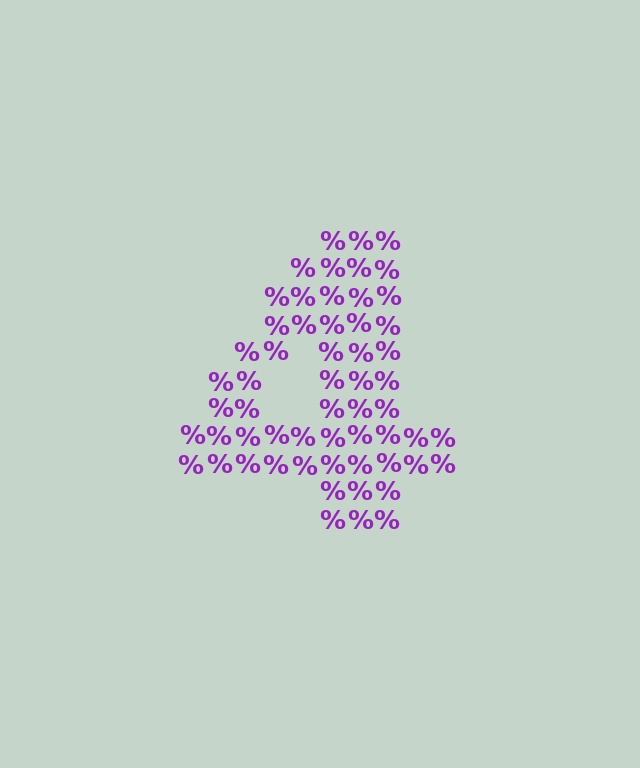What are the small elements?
The small elements are percent signs.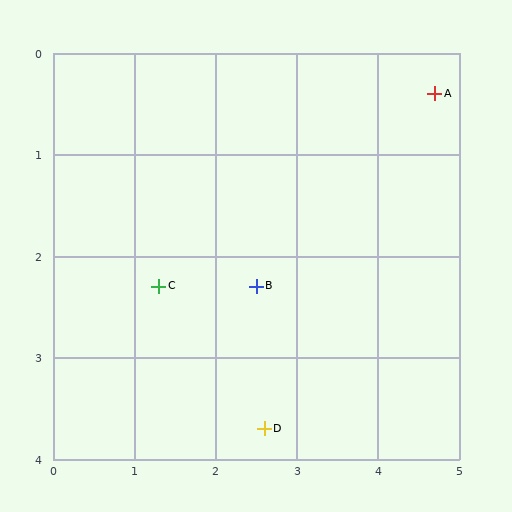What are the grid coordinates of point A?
Point A is at approximately (4.7, 0.4).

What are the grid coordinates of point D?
Point D is at approximately (2.6, 3.7).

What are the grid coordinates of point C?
Point C is at approximately (1.3, 2.3).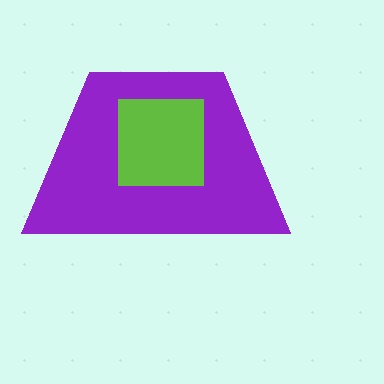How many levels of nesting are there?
2.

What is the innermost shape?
The lime square.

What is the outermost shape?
The purple trapezoid.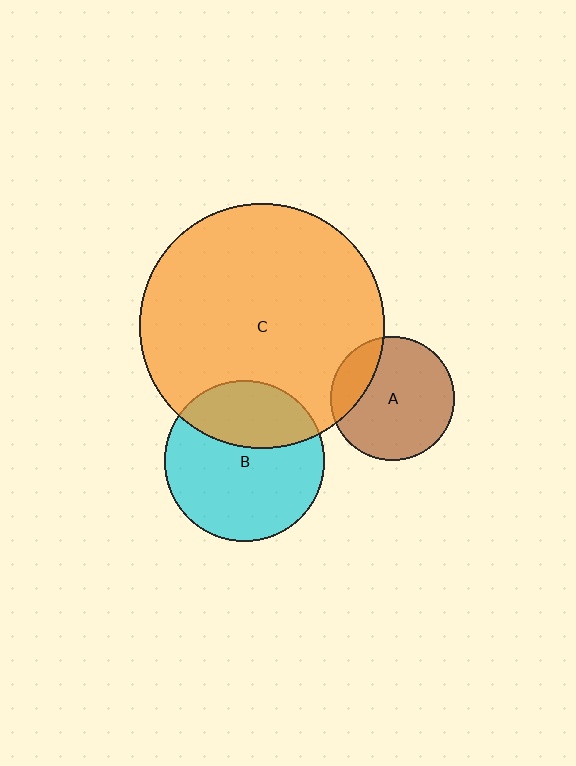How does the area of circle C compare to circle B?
Approximately 2.3 times.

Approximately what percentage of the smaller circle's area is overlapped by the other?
Approximately 20%.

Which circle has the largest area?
Circle C (orange).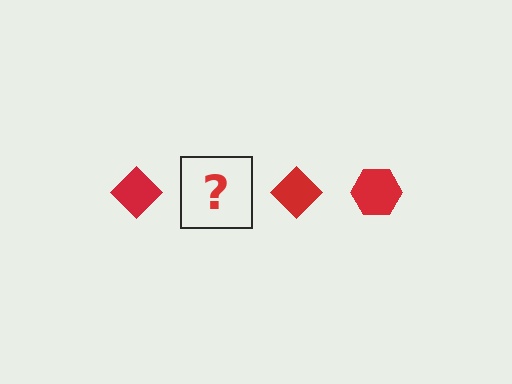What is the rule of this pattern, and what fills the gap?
The rule is that the pattern cycles through diamond, hexagon shapes in red. The gap should be filled with a red hexagon.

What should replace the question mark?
The question mark should be replaced with a red hexagon.